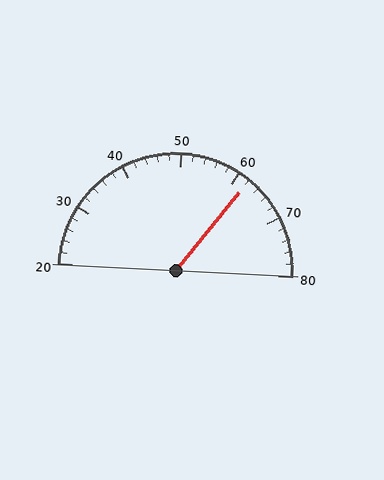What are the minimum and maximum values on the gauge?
The gauge ranges from 20 to 80.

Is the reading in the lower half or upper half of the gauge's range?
The reading is in the upper half of the range (20 to 80).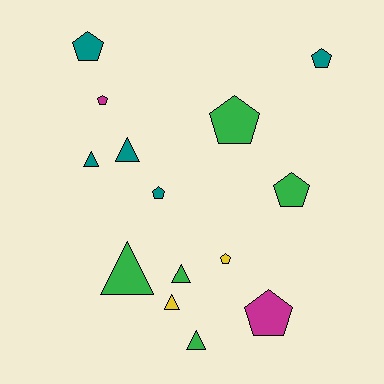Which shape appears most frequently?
Pentagon, with 8 objects.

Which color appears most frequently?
Green, with 5 objects.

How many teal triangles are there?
There are 2 teal triangles.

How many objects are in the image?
There are 14 objects.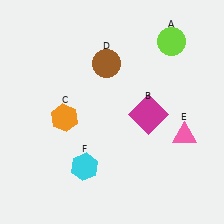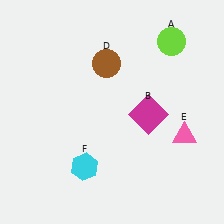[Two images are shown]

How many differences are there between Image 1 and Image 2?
There is 1 difference between the two images.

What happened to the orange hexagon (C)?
The orange hexagon (C) was removed in Image 2. It was in the bottom-left area of Image 1.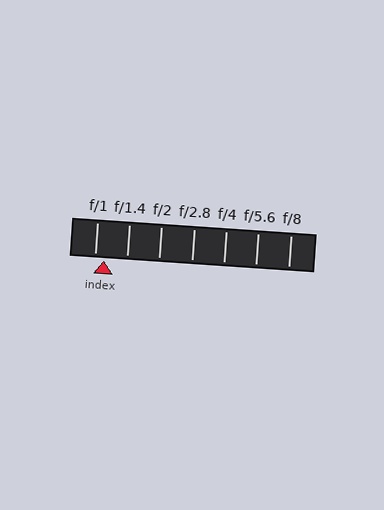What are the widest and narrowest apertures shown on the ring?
The widest aperture shown is f/1 and the narrowest is f/8.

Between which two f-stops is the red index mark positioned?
The index mark is between f/1 and f/1.4.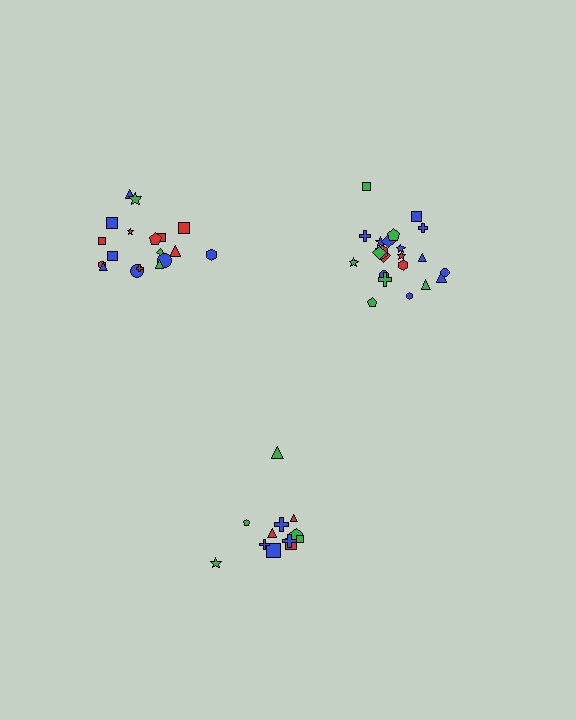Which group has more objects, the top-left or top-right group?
The top-right group.